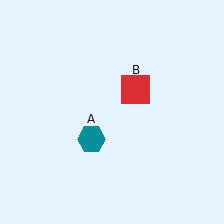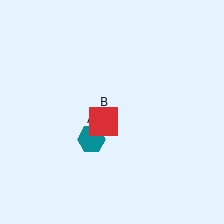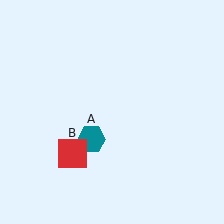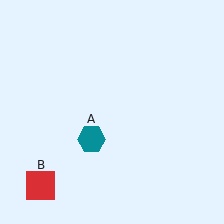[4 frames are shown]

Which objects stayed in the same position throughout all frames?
Teal hexagon (object A) remained stationary.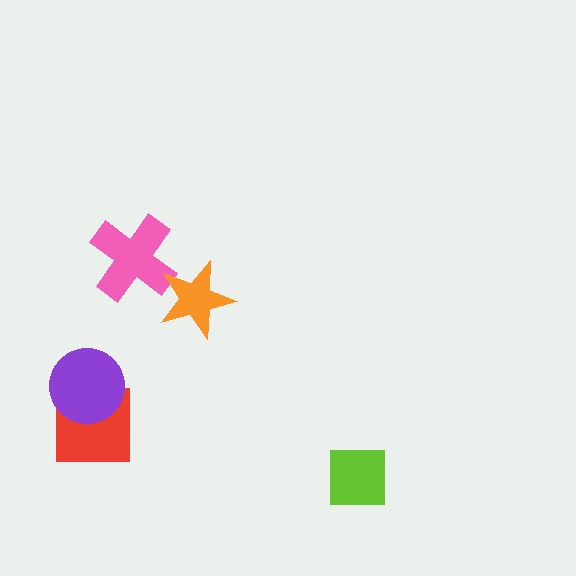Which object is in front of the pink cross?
The orange star is in front of the pink cross.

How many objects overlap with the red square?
1 object overlaps with the red square.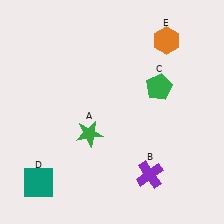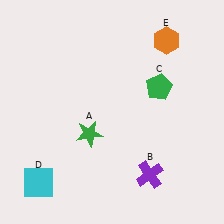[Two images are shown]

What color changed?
The square (D) changed from teal in Image 1 to cyan in Image 2.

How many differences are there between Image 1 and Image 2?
There is 1 difference between the two images.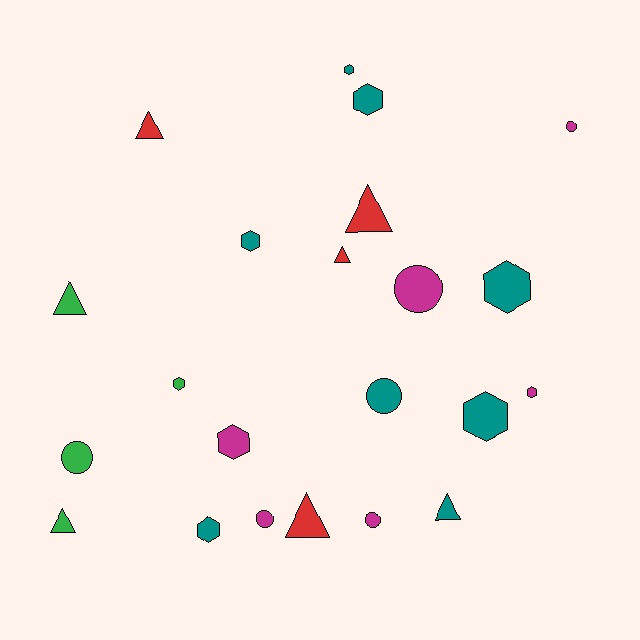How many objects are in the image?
There are 22 objects.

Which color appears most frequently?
Teal, with 8 objects.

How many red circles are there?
There are no red circles.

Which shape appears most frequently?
Hexagon, with 9 objects.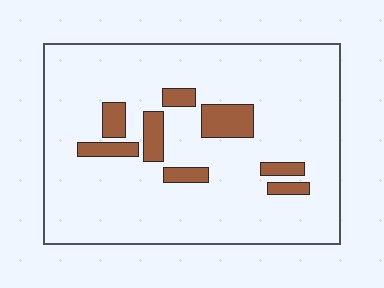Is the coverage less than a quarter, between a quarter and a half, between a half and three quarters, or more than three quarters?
Less than a quarter.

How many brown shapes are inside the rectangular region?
8.